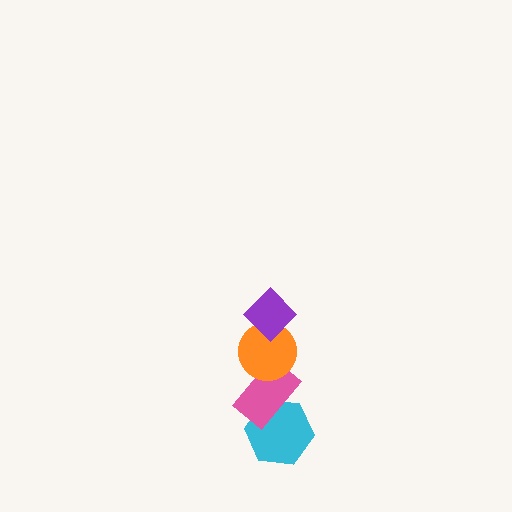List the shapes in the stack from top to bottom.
From top to bottom: the purple diamond, the orange circle, the pink rectangle, the cyan hexagon.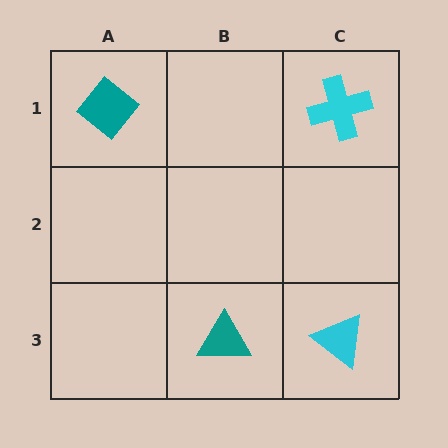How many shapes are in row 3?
2 shapes.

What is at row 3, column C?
A cyan triangle.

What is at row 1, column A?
A teal diamond.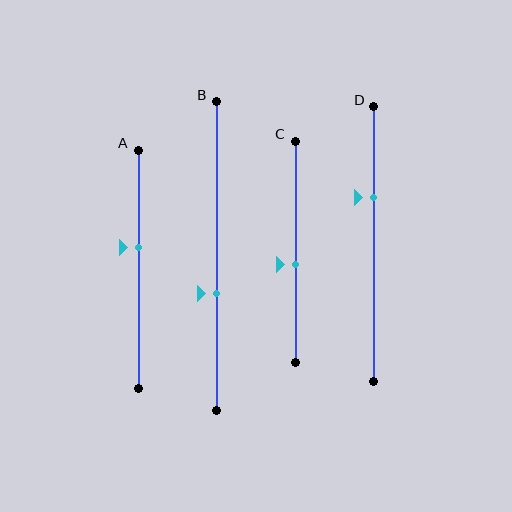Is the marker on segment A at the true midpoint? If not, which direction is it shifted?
No, the marker on segment A is shifted upward by about 9% of the segment length.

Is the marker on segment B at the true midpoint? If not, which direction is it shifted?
No, the marker on segment B is shifted downward by about 12% of the segment length.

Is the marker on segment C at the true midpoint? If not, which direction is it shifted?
No, the marker on segment C is shifted downward by about 6% of the segment length.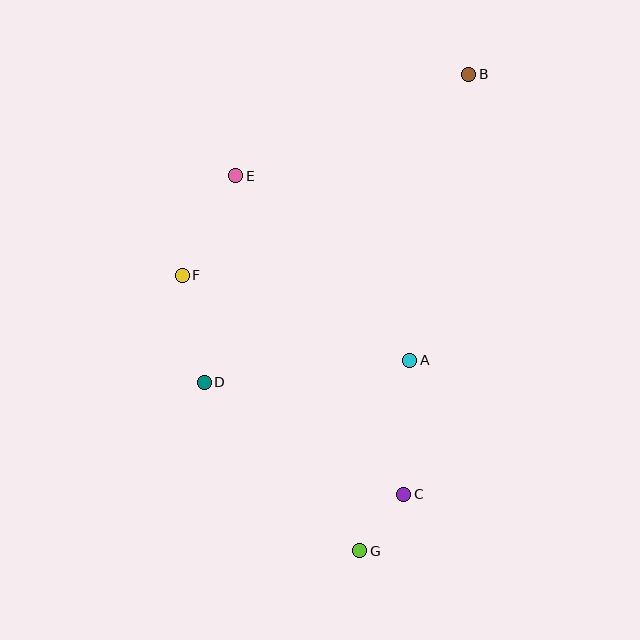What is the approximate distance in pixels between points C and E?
The distance between C and E is approximately 360 pixels.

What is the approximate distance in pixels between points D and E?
The distance between D and E is approximately 209 pixels.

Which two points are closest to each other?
Points C and G are closest to each other.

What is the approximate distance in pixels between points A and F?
The distance between A and F is approximately 243 pixels.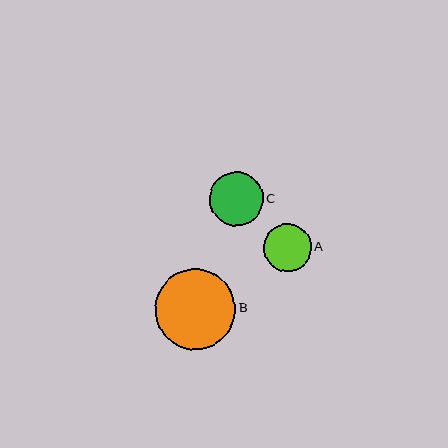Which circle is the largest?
Circle B is the largest with a size of approximately 80 pixels.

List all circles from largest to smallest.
From largest to smallest: B, C, A.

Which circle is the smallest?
Circle A is the smallest with a size of approximately 48 pixels.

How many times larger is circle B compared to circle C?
Circle B is approximately 1.5 times the size of circle C.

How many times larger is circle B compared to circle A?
Circle B is approximately 1.7 times the size of circle A.